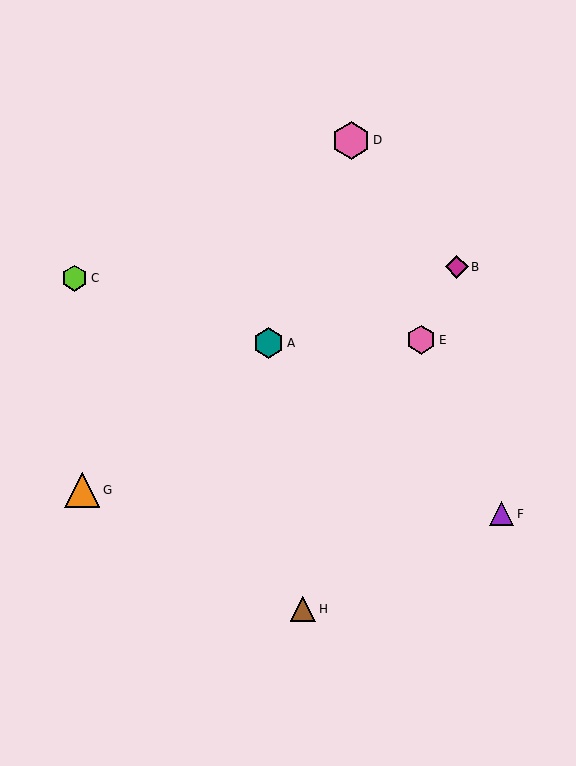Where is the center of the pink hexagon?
The center of the pink hexagon is at (421, 340).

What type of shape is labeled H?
Shape H is a brown triangle.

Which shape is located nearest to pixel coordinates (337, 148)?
The pink hexagon (labeled D) at (351, 140) is nearest to that location.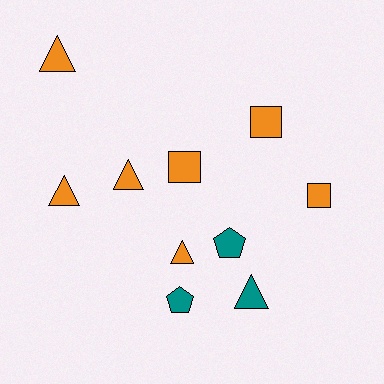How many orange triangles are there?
There are 4 orange triangles.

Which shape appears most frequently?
Triangle, with 5 objects.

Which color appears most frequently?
Orange, with 7 objects.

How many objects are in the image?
There are 10 objects.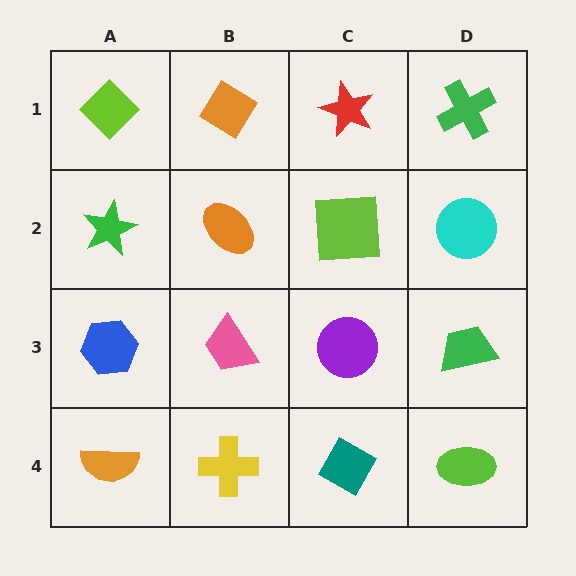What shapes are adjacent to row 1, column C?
A lime square (row 2, column C), an orange diamond (row 1, column B), a green cross (row 1, column D).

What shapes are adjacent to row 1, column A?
A green star (row 2, column A), an orange diamond (row 1, column B).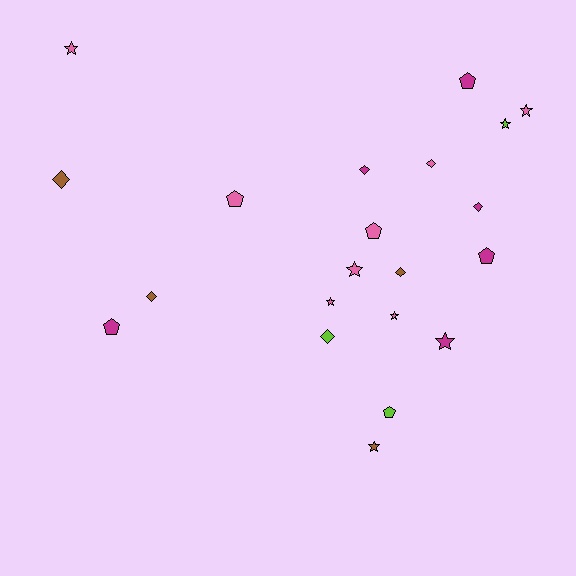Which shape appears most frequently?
Star, with 8 objects.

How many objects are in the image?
There are 21 objects.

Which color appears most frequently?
Pink, with 8 objects.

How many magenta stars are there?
There is 1 magenta star.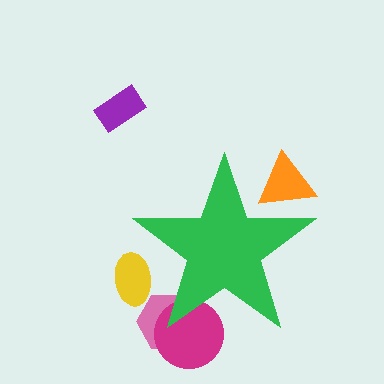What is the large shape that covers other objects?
A green star.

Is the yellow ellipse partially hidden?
Yes, the yellow ellipse is partially hidden behind the green star.